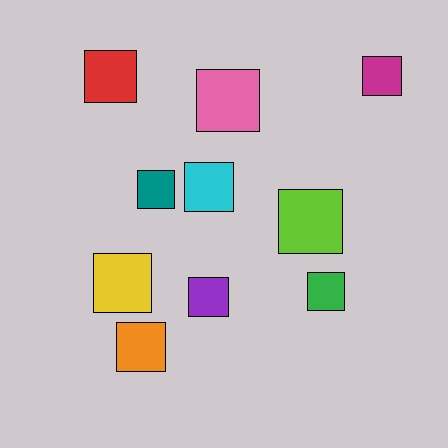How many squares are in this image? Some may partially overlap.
There are 10 squares.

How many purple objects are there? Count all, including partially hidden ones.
There is 1 purple object.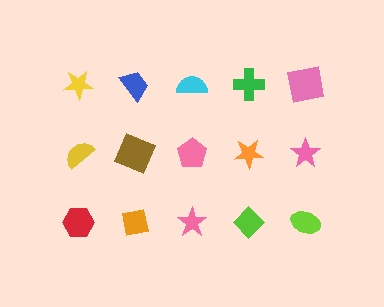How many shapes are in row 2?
5 shapes.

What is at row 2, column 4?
An orange star.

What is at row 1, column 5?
A pink square.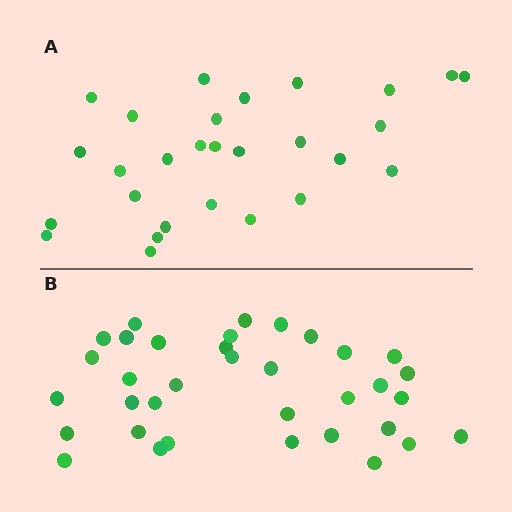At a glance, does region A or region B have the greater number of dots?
Region B (the bottom region) has more dots.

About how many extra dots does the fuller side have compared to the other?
Region B has roughly 8 or so more dots than region A.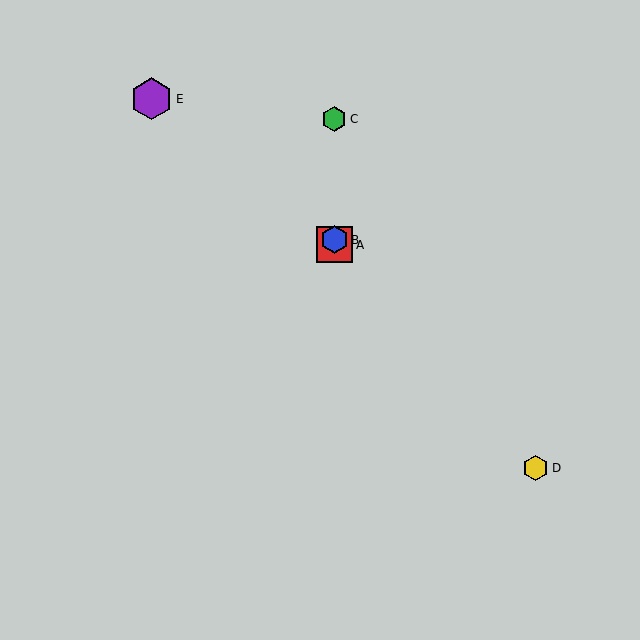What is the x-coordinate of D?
Object D is at x≈536.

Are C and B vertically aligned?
Yes, both are at x≈334.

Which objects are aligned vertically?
Objects A, B, C are aligned vertically.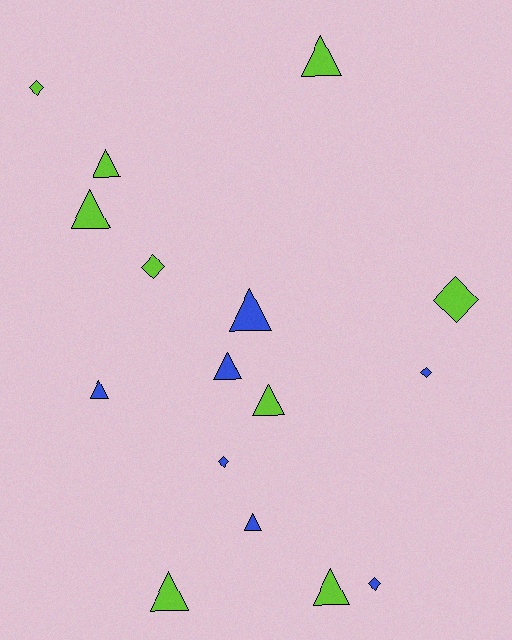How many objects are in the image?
There are 16 objects.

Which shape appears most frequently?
Triangle, with 10 objects.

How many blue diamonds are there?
There are 3 blue diamonds.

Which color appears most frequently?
Lime, with 9 objects.